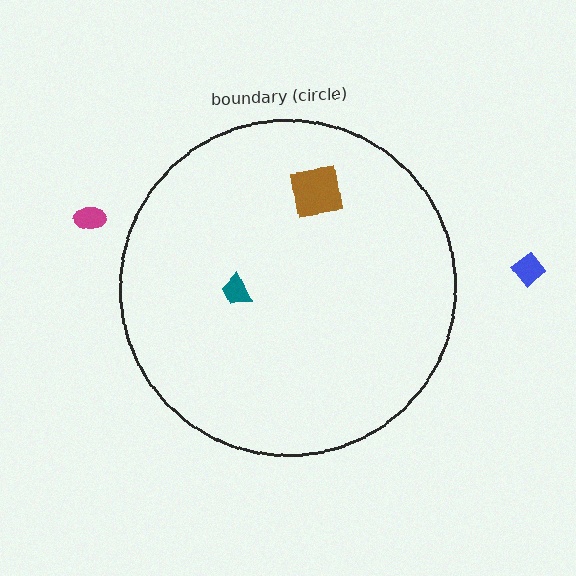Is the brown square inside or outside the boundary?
Inside.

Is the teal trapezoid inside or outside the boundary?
Inside.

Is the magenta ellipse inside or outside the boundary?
Outside.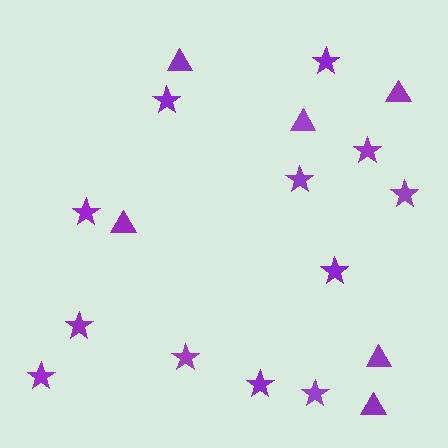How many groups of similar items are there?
There are 2 groups: one group of stars (12) and one group of triangles (6).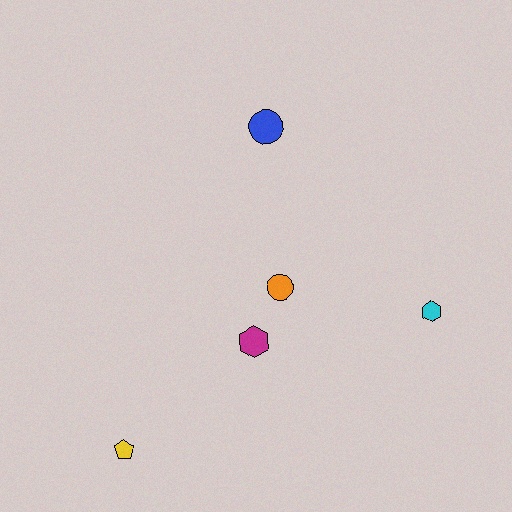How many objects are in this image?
There are 5 objects.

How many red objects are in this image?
There are no red objects.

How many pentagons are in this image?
There is 1 pentagon.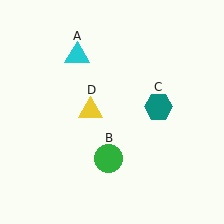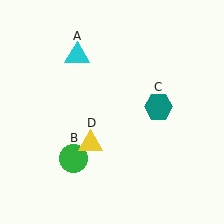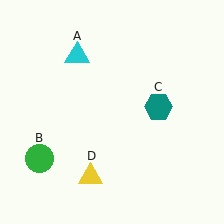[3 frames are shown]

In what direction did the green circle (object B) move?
The green circle (object B) moved left.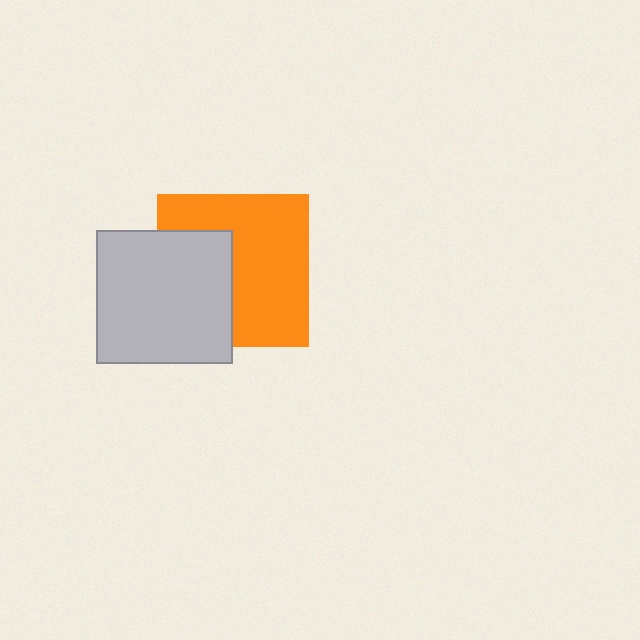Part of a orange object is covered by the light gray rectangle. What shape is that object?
It is a square.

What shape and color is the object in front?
The object in front is a light gray rectangle.